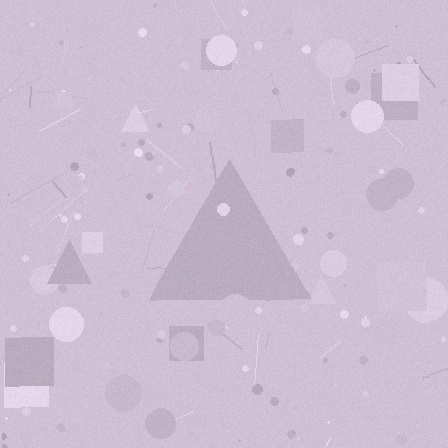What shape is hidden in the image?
A triangle is hidden in the image.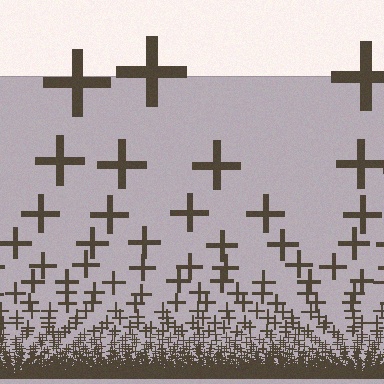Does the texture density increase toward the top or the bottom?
Density increases toward the bottom.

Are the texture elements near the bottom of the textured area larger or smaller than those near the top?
Smaller. The gradient is inverted — elements near the bottom are smaller and denser.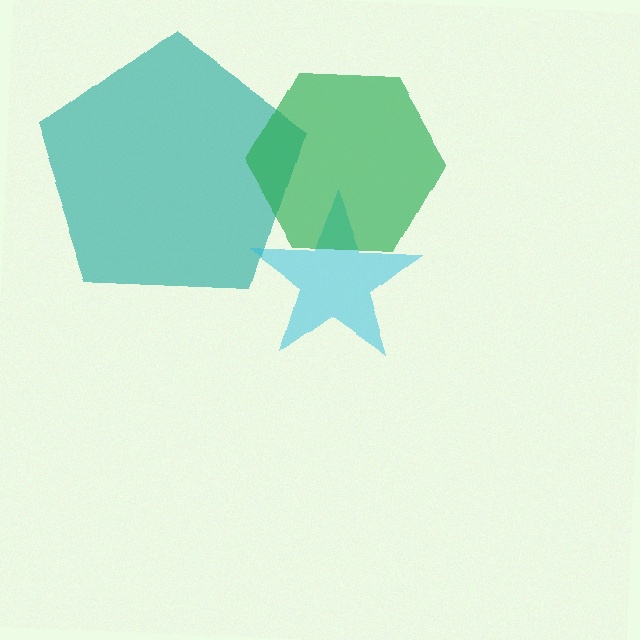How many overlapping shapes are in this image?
There are 3 overlapping shapes in the image.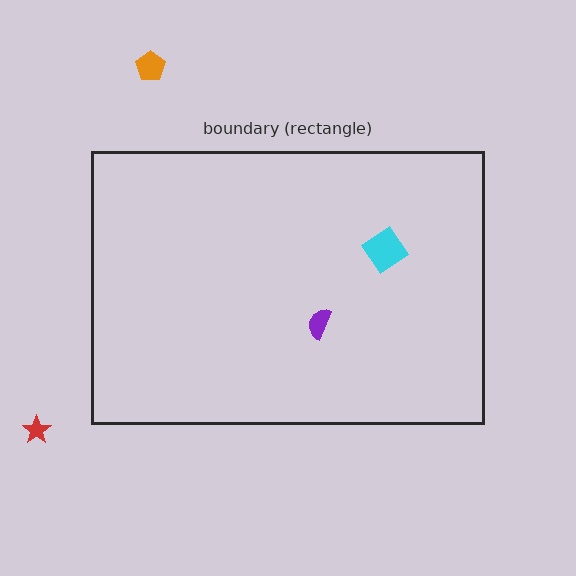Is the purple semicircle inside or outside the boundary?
Inside.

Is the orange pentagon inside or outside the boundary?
Outside.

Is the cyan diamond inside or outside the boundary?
Inside.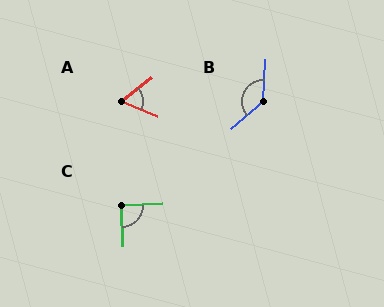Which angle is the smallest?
A, at approximately 61 degrees.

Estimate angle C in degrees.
Approximately 91 degrees.